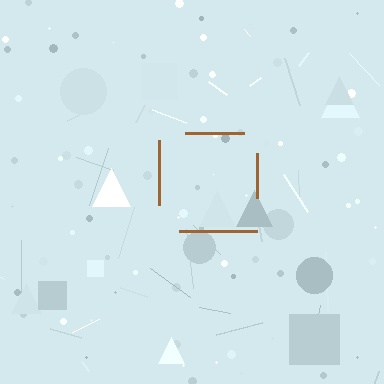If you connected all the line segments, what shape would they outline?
They would outline a square.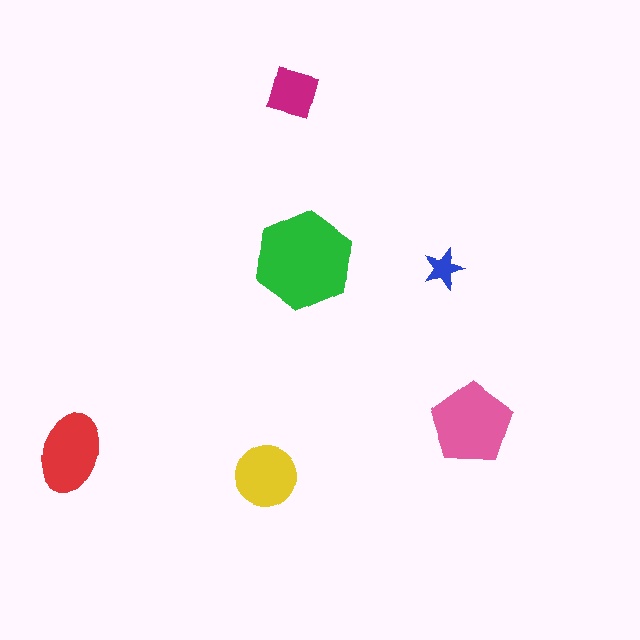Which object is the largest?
The green hexagon.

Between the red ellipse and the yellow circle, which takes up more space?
The red ellipse.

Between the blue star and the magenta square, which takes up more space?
The magenta square.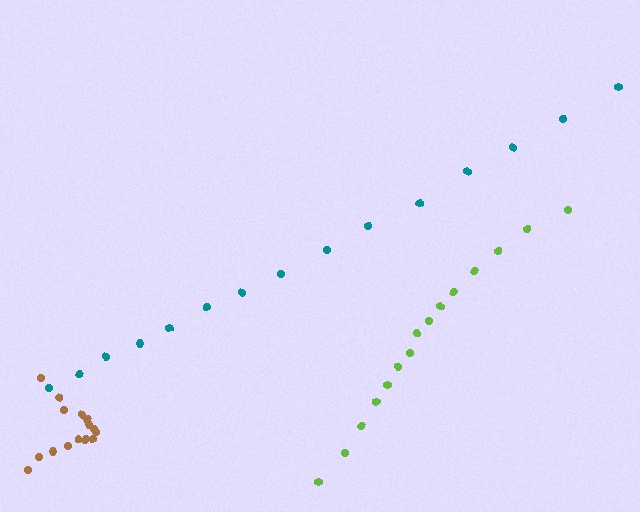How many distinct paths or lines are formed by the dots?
There are 3 distinct paths.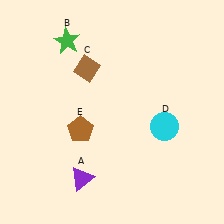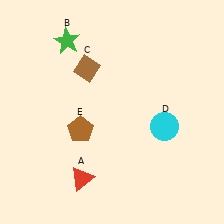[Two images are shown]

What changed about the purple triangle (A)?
In Image 1, A is purple. In Image 2, it changed to red.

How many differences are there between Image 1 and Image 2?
There is 1 difference between the two images.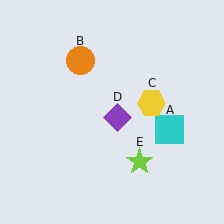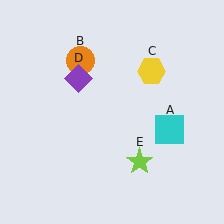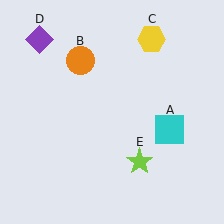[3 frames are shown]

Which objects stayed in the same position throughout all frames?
Cyan square (object A) and orange circle (object B) and lime star (object E) remained stationary.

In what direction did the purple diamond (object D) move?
The purple diamond (object D) moved up and to the left.